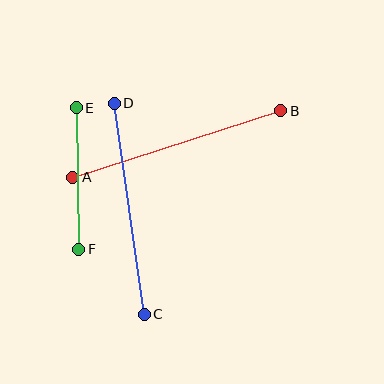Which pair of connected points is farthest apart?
Points A and B are farthest apart.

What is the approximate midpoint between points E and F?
The midpoint is at approximately (78, 179) pixels.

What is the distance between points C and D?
The distance is approximately 213 pixels.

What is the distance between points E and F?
The distance is approximately 142 pixels.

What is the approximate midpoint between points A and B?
The midpoint is at approximately (177, 144) pixels.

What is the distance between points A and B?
The distance is approximately 218 pixels.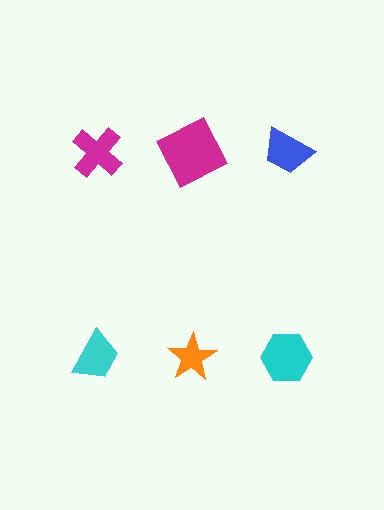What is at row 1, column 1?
A magenta cross.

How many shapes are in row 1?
3 shapes.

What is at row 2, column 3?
A cyan hexagon.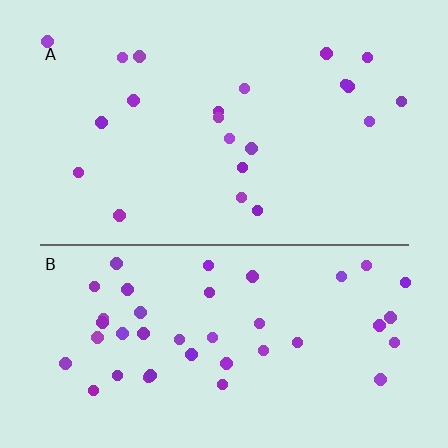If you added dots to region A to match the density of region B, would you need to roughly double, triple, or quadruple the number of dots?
Approximately double.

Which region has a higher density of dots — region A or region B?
B (the bottom).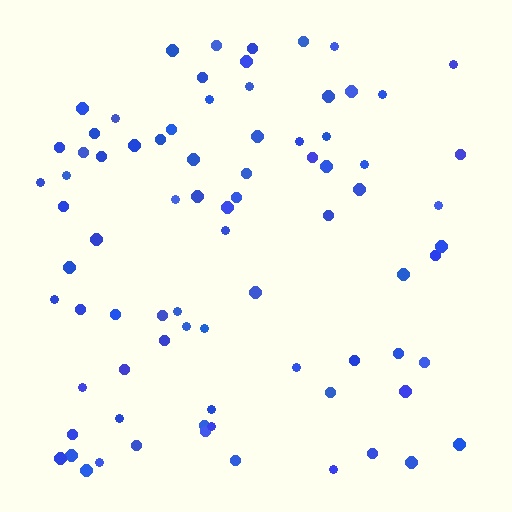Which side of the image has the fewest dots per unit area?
The right.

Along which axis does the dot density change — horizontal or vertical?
Horizontal.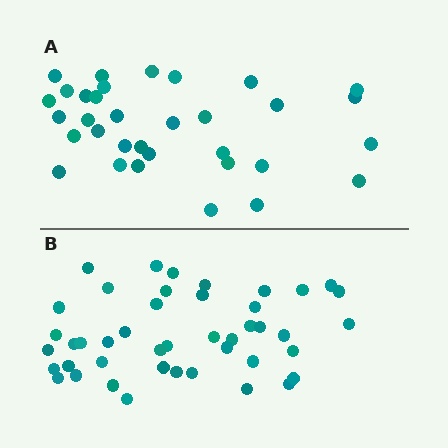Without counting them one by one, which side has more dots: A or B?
Region B (the bottom region) has more dots.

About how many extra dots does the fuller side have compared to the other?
Region B has roughly 12 or so more dots than region A.